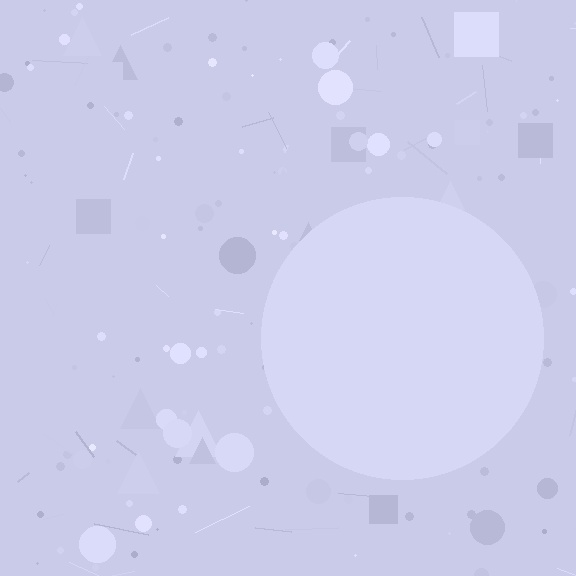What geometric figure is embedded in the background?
A circle is embedded in the background.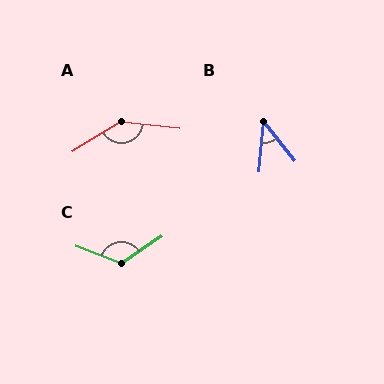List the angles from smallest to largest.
B (44°), C (126°), A (141°).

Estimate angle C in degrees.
Approximately 126 degrees.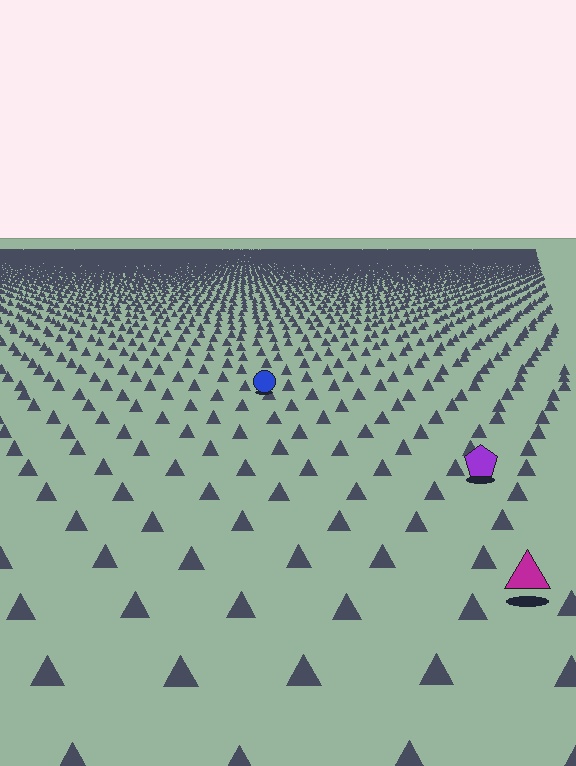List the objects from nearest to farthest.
From nearest to farthest: the magenta triangle, the purple pentagon, the blue circle.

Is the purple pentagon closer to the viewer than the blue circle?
Yes. The purple pentagon is closer — you can tell from the texture gradient: the ground texture is coarser near it.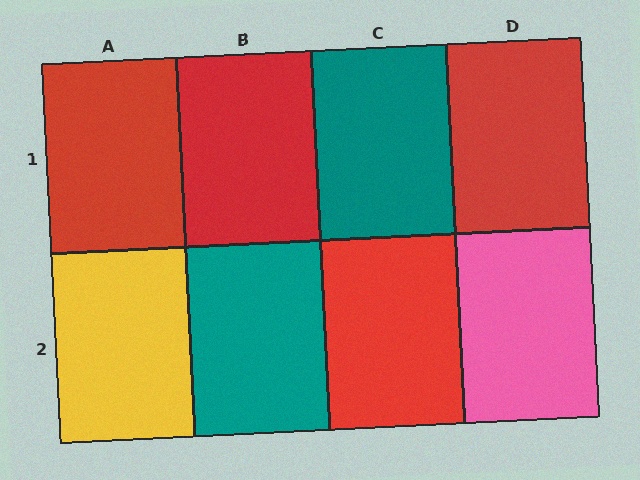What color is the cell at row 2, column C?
Red.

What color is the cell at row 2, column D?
Pink.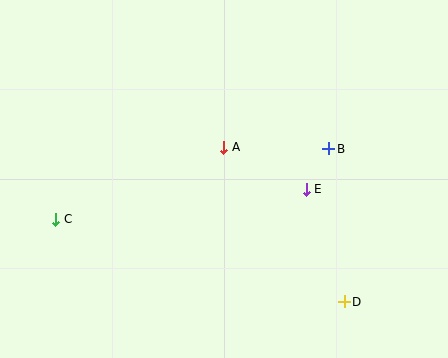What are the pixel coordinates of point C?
Point C is at (56, 219).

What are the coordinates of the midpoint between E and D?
The midpoint between E and D is at (325, 246).